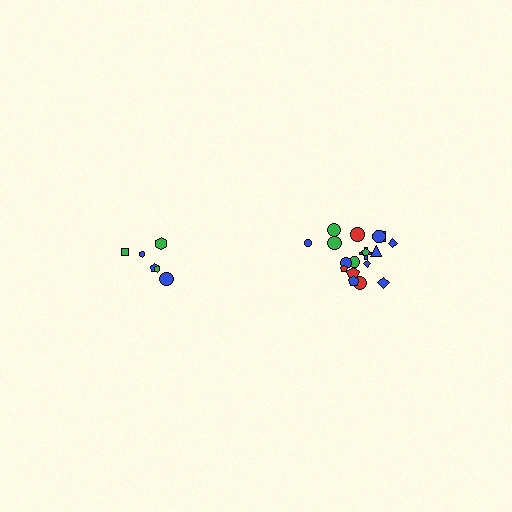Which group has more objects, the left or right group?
The right group.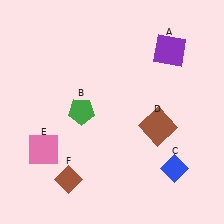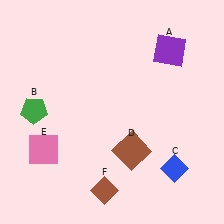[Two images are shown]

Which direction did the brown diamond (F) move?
The brown diamond (F) moved right.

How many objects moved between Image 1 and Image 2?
3 objects moved between the two images.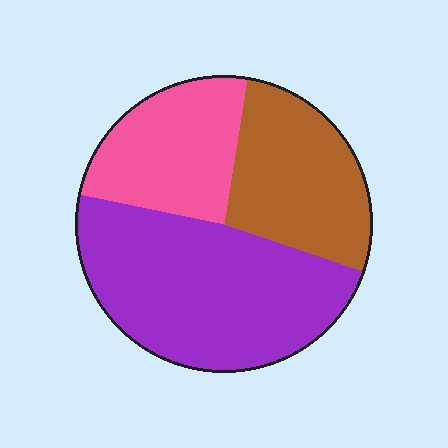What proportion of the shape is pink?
Pink covers about 25% of the shape.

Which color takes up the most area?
Purple, at roughly 50%.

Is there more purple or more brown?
Purple.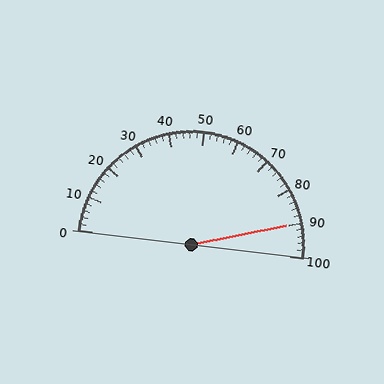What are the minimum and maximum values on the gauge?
The gauge ranges from 0 to 100.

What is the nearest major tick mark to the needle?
The nearest major tick mark is 90.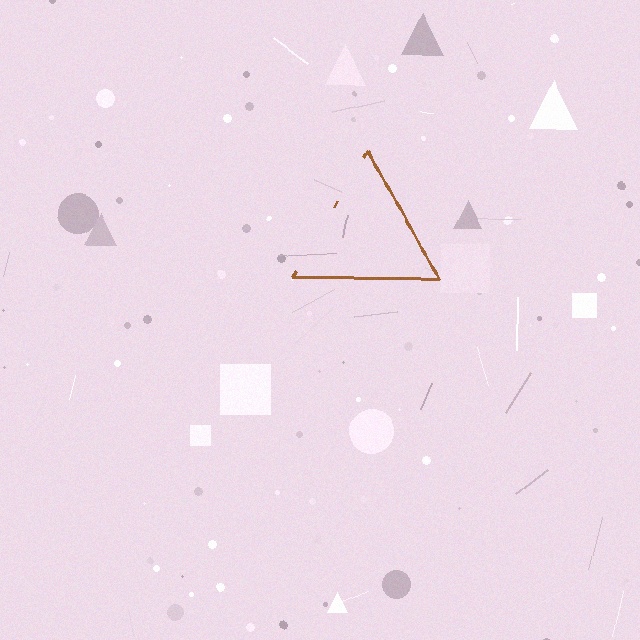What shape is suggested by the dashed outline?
The dashed outline suggests a triangle.